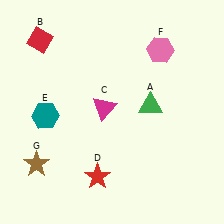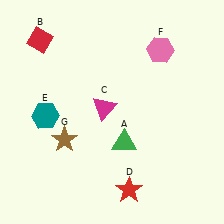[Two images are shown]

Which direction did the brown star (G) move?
The brown star (G) moved right.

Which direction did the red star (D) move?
The red star (D) moved right.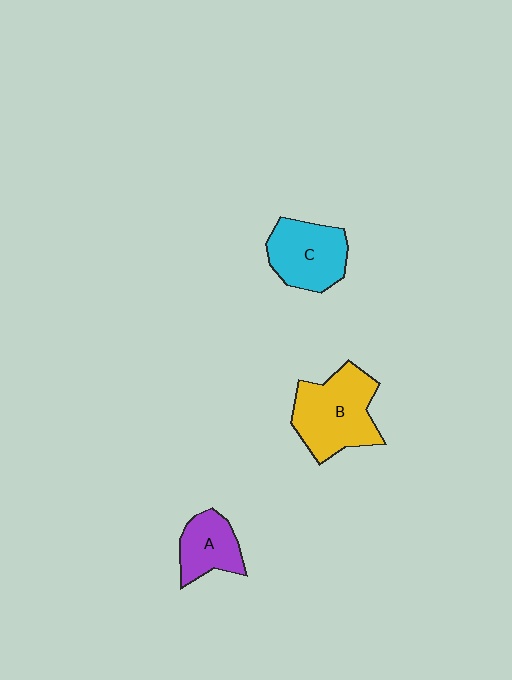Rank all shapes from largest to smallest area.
From largest to smallest: B (yellow), C (cyan), A (purple).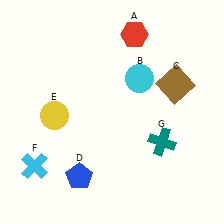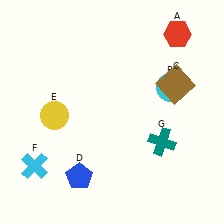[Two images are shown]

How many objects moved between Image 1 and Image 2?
2 objects moved between the two images.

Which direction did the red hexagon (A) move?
The red hexagon (A) moved right.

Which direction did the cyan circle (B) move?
The cyan circle (B) moved right.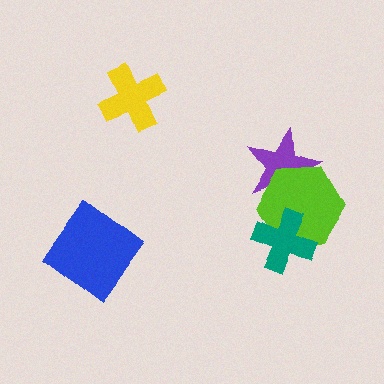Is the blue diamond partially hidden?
No, no other shape covers it.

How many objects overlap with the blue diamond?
0 objects overlap with the blue diamond.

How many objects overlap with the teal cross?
1 object overlaps with the teal cross.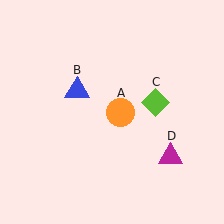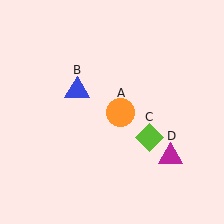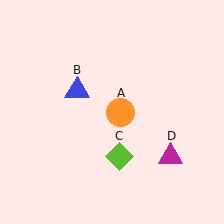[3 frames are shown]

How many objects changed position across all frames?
1 object changed position: lime diamond (object C).